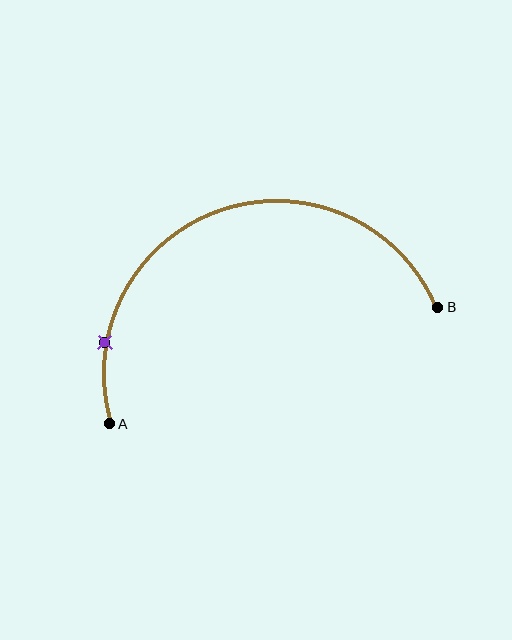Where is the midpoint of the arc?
The arc midpoint is the point on the curve farthest from the straight line joining A and B. It sits above that line.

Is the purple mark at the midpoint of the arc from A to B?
No. The purple mark lies on the arc but is closer to endpoint A. The arc midpoint would be at the point on the curve equidistant along the arc from both A and B.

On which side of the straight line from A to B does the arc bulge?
The arc bulges above the straight line connecting A and B.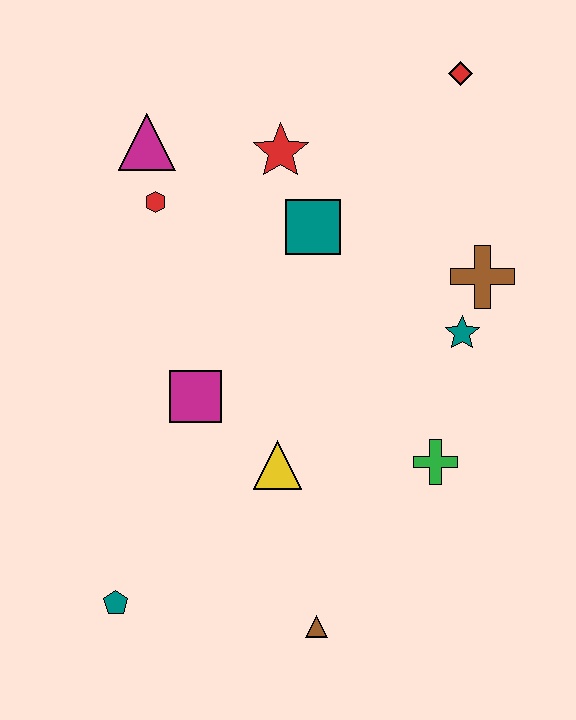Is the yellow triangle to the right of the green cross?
No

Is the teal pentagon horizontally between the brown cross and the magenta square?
No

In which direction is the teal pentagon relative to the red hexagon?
The teal pentagon is below the red hexagon.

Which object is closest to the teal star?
The brown cross is closest to the teal star.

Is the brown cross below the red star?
Yes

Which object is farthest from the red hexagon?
The brown triangle is farthest from the red hexagon.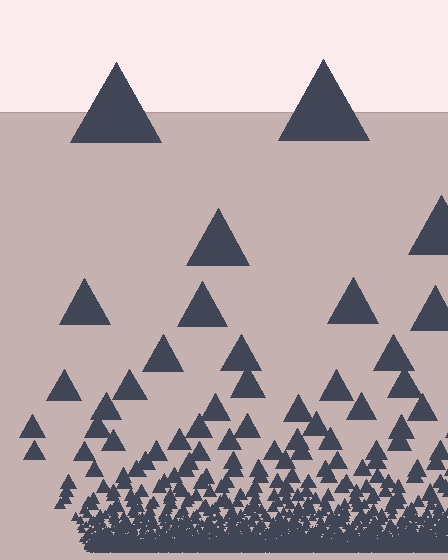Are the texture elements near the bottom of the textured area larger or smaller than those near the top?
Smaller. The gradient is inverted — elements near the bottom are smaller and denser.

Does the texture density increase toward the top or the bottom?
Density increases toward the bottom.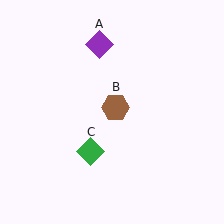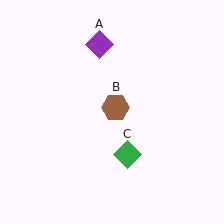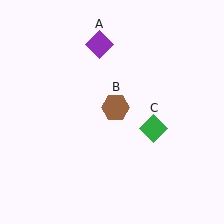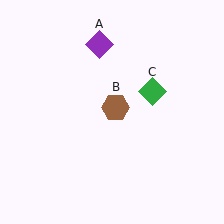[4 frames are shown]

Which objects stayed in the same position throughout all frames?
Purple diamond (object A) and brown hexagon (object B) remained stationary.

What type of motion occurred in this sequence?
The green diamond (object C) rotated counterclockwise around the center of the scene.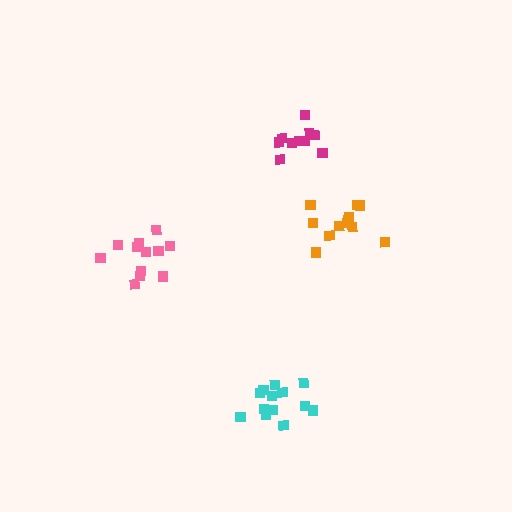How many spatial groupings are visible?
There are 4 spatial groupings.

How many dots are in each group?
Group 1: 12 dots, Group 2: 10 dots, Group 3: 13 dots, Group 4: 13 dots (48 total).